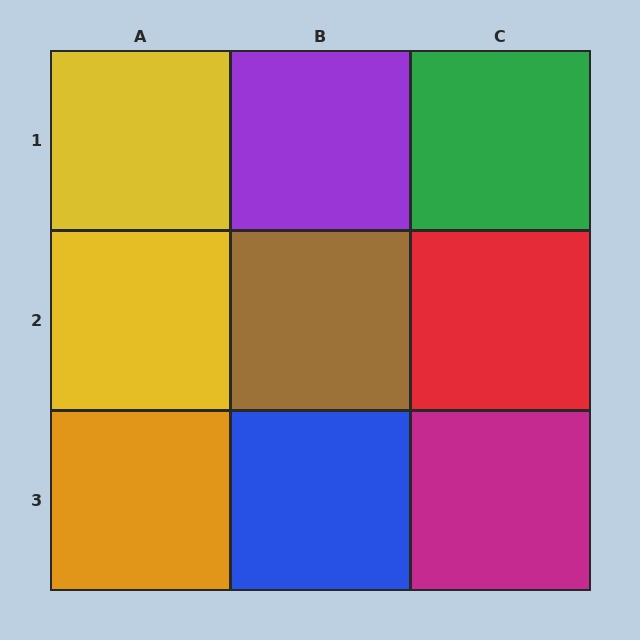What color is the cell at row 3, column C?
Magenta.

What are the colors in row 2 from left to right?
Yellow, brown, red.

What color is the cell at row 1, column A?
Yellow.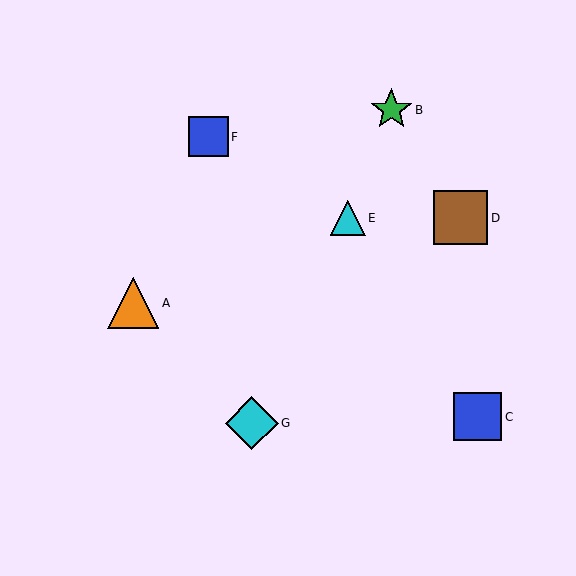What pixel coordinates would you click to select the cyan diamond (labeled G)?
Click at (252, 423) to select the cyan diamond G.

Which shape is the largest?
The brown square (labeled D) is the largest.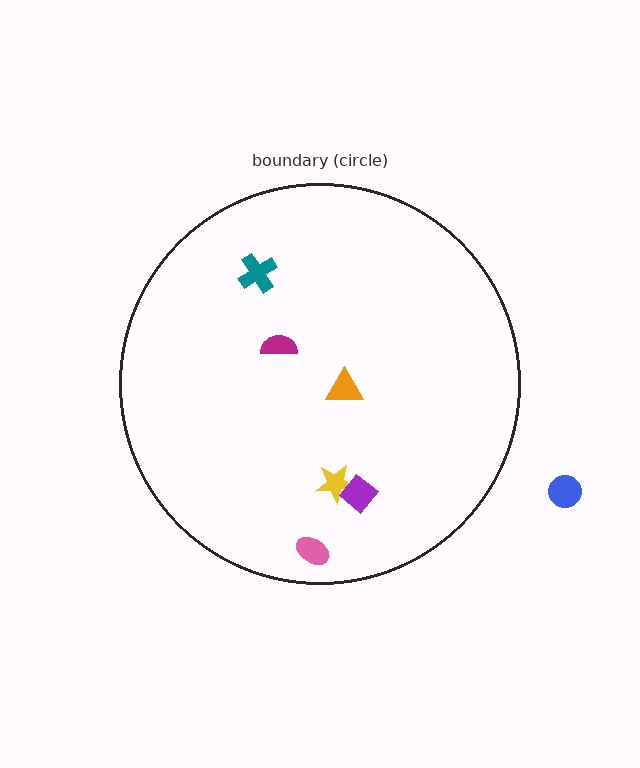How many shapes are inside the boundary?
6 inside, 1 outside.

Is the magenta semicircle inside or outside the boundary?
Inside.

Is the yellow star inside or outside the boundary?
Inside.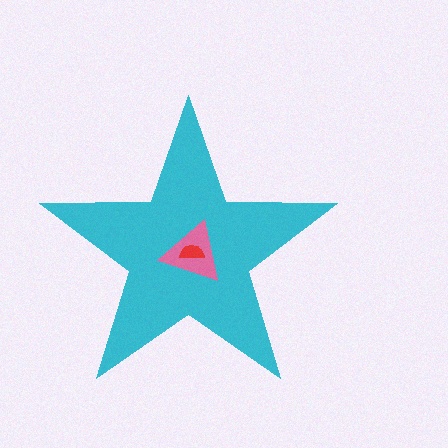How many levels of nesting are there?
3.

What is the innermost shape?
The red semicircle.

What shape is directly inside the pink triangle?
The red semicircle.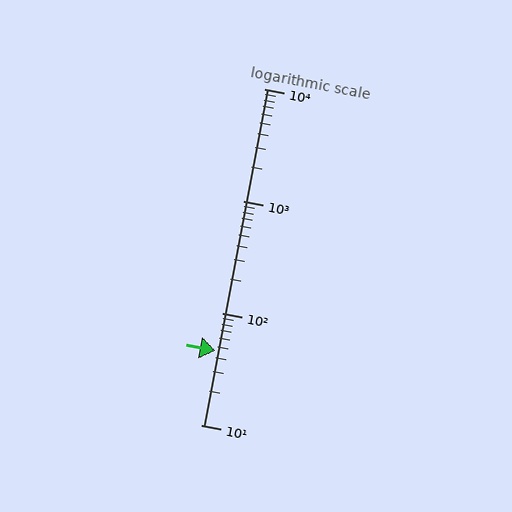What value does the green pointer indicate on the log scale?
The pointer indicates approximately 46.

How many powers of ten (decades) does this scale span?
The scale spans 3 decades, from 10 to 10000.